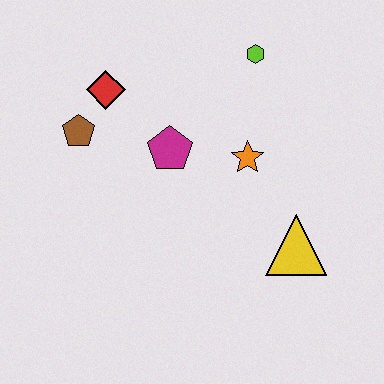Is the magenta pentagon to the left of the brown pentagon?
No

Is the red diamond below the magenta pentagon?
No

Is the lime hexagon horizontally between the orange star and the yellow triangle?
Yes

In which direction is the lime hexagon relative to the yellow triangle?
The lime hexagon is above the yellow triangle.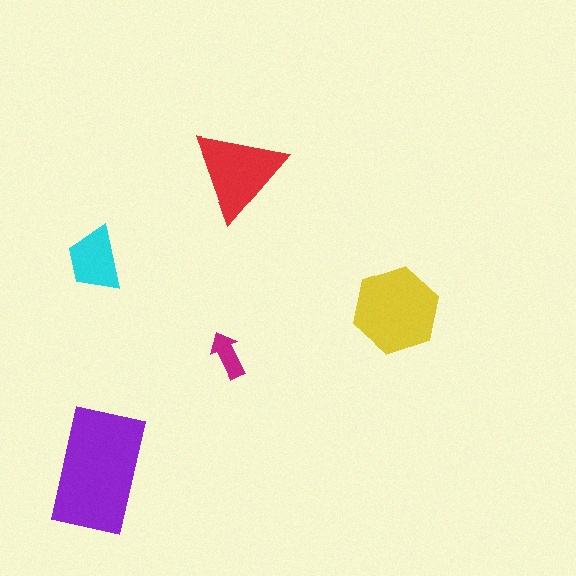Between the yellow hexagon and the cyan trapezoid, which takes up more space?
The yellow hexagon.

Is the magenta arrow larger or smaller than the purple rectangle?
Smaller.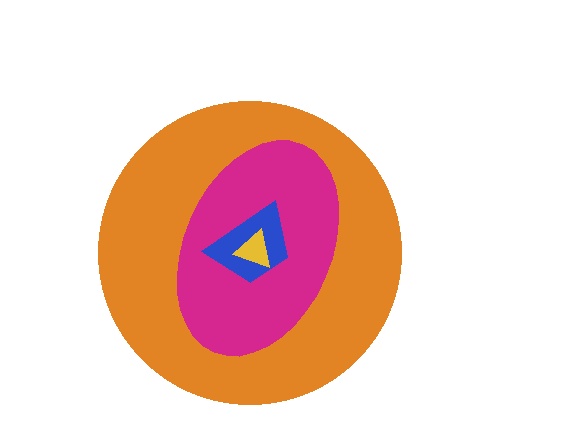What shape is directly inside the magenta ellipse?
The blue trapezoid.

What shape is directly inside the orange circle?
The magenta ellipse.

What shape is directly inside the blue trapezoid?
The yellow triangle.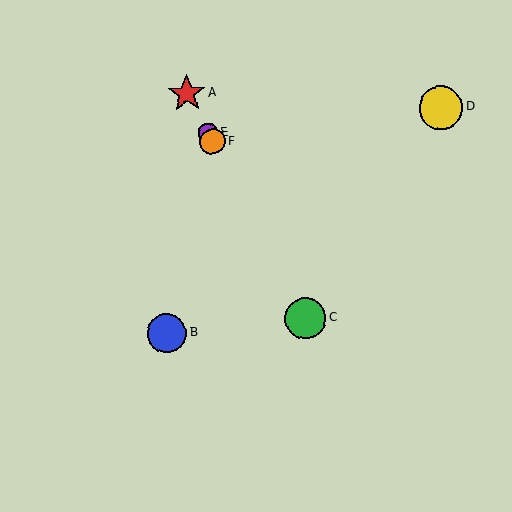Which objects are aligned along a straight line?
Objects A, C, E, F are aligned along a straight line.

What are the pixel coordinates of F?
Object F is at (212, 142).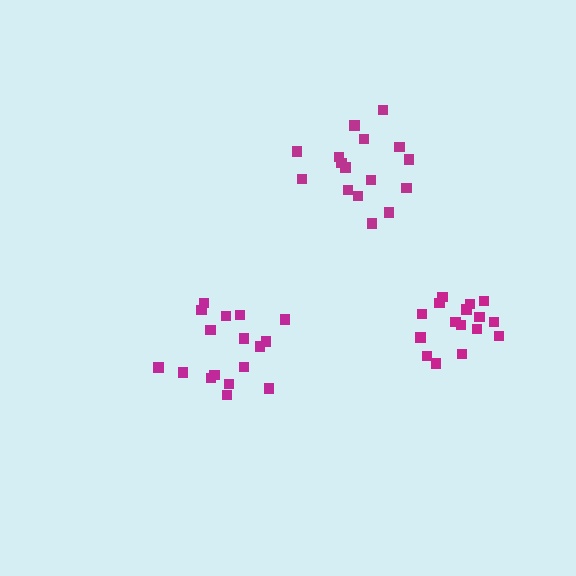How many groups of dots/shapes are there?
There are 3 groups.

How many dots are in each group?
Group 1: 17 dots, Group 2: 16 dots, Group 3: 16 dots (49 total).